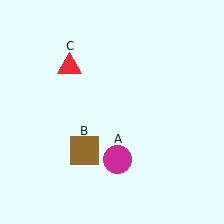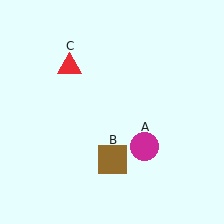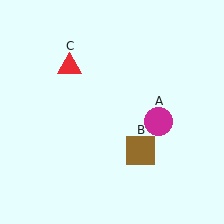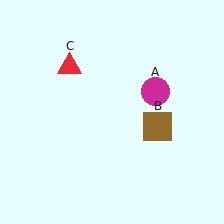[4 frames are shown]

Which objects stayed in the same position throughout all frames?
Red triangle (object C) remained stationary.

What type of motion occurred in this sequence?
The magenta circle (object A), brown square (object B) rotated counterclockwise around the center of the scene.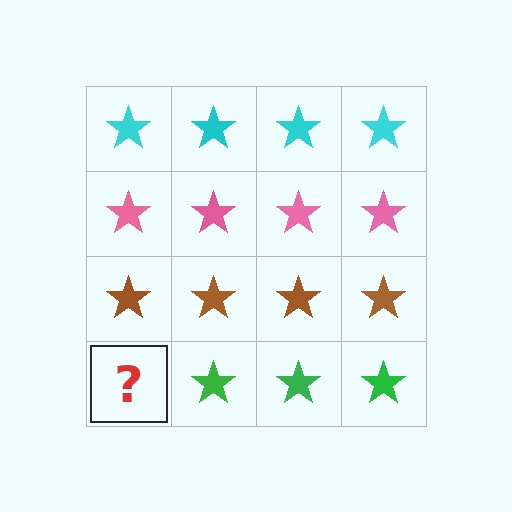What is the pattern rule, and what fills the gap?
The rule is that each row has a consistent color. The gap should be filled with a green star.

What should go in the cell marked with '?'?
The missing cell should contain a green star.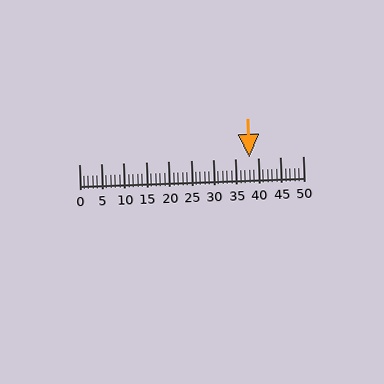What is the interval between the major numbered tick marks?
The major tick marks are spaced 5 units apart.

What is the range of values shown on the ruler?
The ruler shows values from 0 to 50.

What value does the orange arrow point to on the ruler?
The orange arrow points to approximately 38.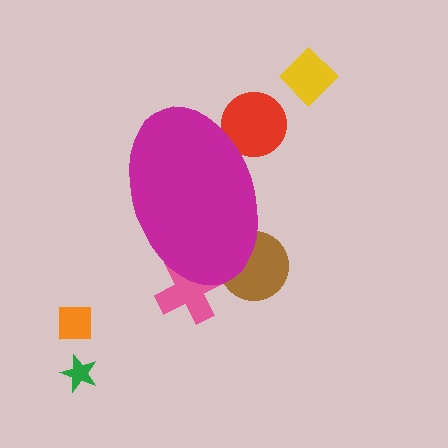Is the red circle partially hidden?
Yes, the red circle is partially hidden behind the magenta ellipse.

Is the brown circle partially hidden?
Yes, the brown circle is partially hidden behind the magenta ellipse.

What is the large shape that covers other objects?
A magenta ellipse.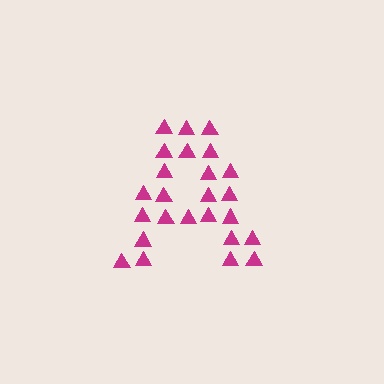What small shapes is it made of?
It is made of small triangles.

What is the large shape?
The large shape is the letter A.